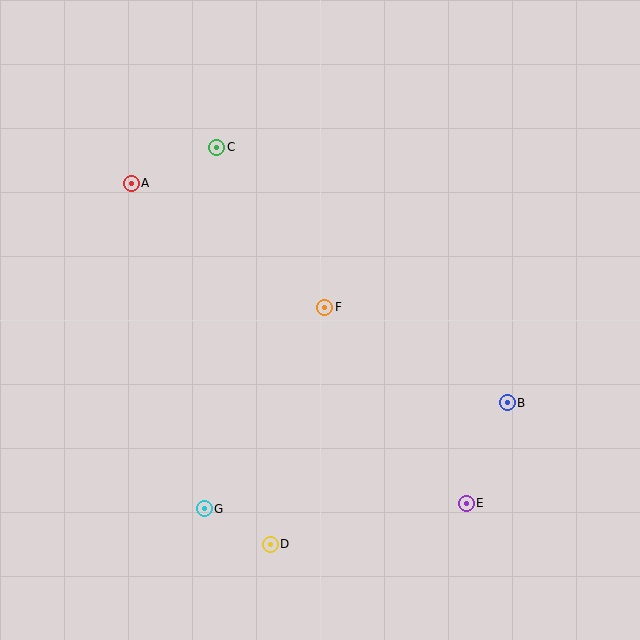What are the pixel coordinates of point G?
Point G is at (204, 509).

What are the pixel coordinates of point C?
Point C is at (217, 147).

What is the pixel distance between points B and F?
The distance between B and F is 206 pixels.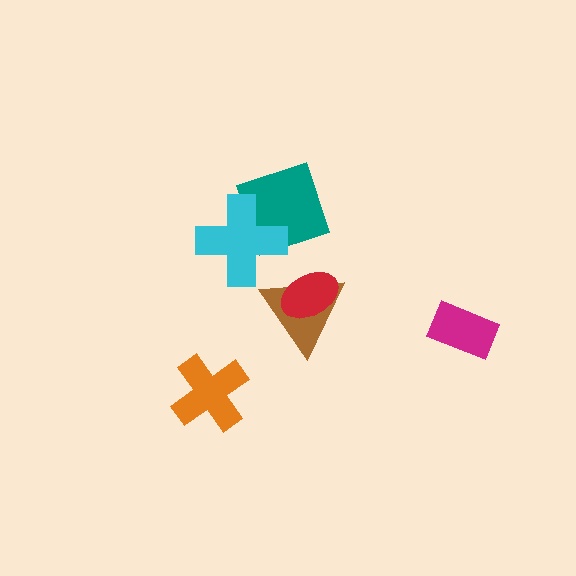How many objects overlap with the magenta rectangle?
0 objects overlap with the magenta rectangle.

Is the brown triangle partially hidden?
Yes, it is partially covered by another shape.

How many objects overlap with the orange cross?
0 objects overlap with the orange cross.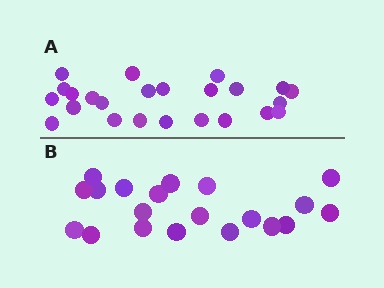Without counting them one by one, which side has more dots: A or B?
Region A (the top region) has more dots.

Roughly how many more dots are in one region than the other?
Region A has about 4 more dots than region B.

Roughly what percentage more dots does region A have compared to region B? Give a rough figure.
About 20% more.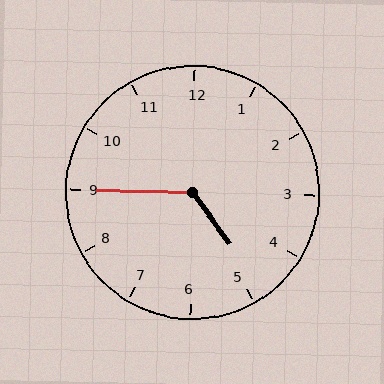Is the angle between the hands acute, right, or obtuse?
It is obtuse.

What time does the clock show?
4:45.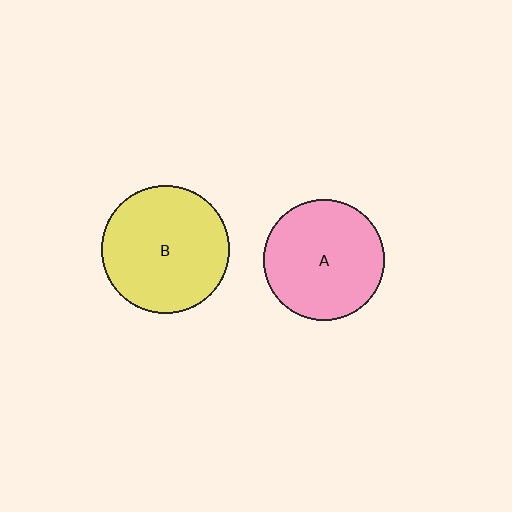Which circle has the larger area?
Circle B (yellow).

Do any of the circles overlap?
No, none of the circles overlap.